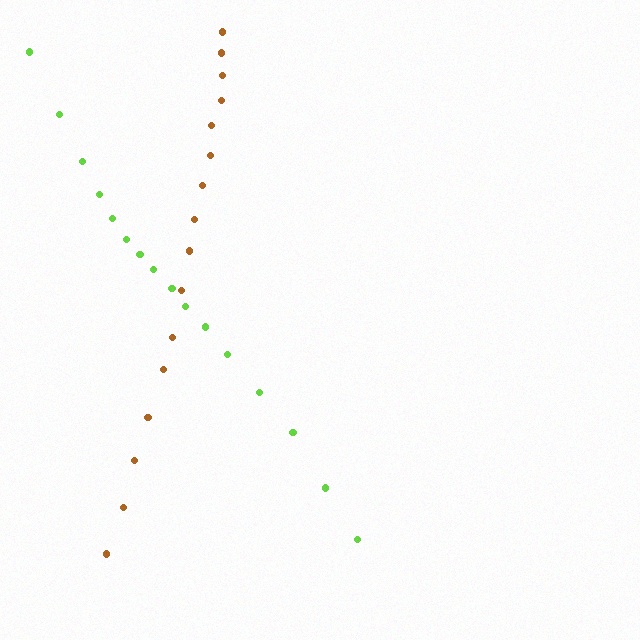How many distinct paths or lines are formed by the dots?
There are 2 distinct paths.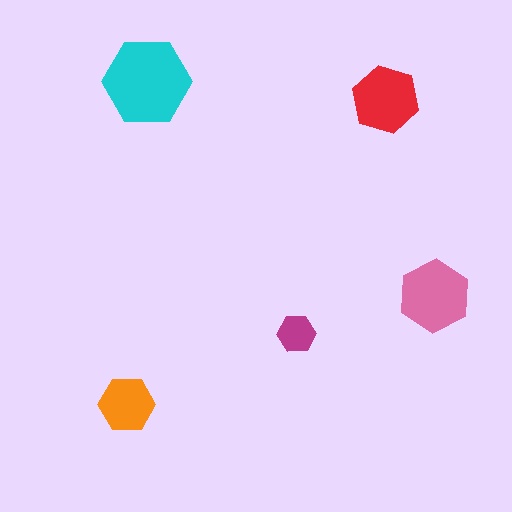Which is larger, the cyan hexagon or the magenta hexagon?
The cyan one.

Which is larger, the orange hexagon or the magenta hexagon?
The orange one.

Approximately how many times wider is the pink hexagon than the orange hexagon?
About 1.5 times wider.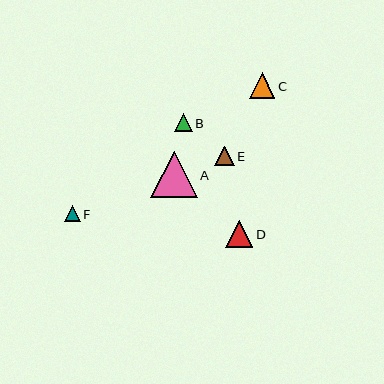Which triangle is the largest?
Triangle A is the largest with a size of approximately 47 pixels.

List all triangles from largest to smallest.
From largest to smallest: A, D, C, E, B, F.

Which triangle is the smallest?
Triangle F is the smallest with a size of approximately 16 pixels.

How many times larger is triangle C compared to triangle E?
Triangle C is approximately 1.3 times the size of triangle E.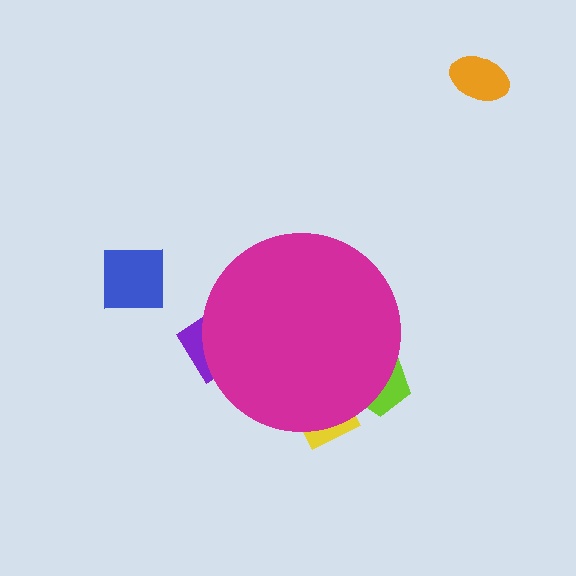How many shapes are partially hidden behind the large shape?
3 shapes are partially hidden.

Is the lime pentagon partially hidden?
Yes, the lime pentagon is partially hidden behind the magenta circle.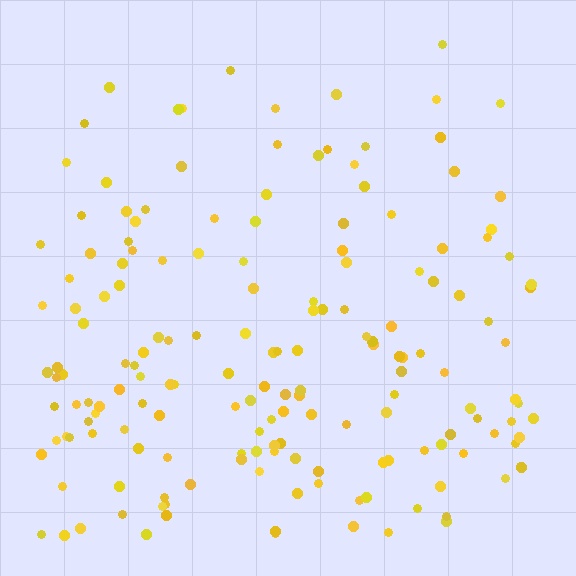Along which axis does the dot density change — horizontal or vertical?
Vertical.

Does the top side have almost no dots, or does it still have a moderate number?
Still a moderate number, just noticeably fewer than the bottom.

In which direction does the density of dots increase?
From top to bottom, with the bottom side densest.